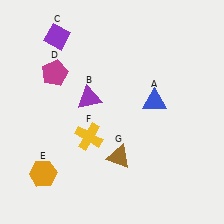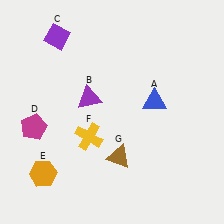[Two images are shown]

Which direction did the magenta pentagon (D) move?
The magenta pentagon (D) moved down.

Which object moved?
The magenta pentagon (D) moved down.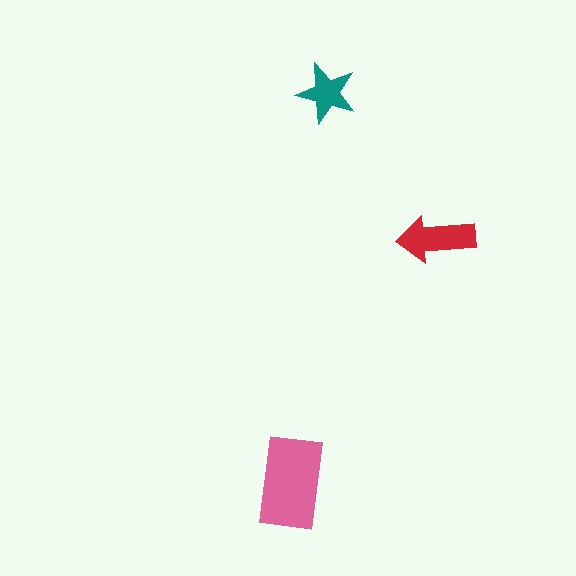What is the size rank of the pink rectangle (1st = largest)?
1st.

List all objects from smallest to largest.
The teal star, the red arrow, the pink rectangle.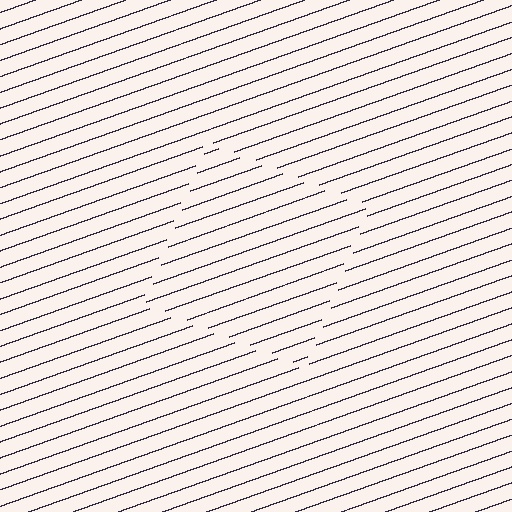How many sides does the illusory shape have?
4 sides — the line-ends trace a square.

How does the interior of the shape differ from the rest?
The interior of the shape contains the same grating, shifted by half a period — the contour is defined by the phase discontinuity where line-ends from the inner and outer gratings abut.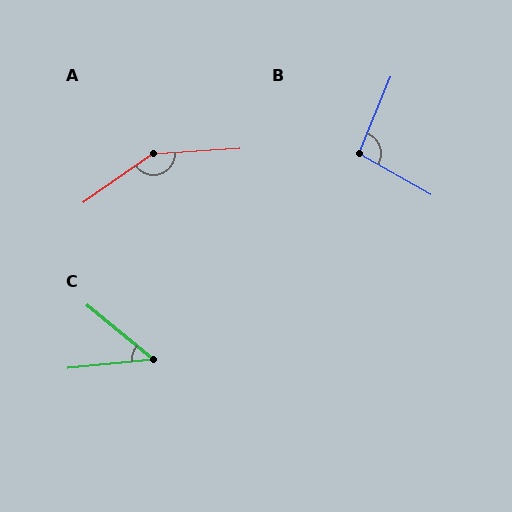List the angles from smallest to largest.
C (45°), B (97°), A (149°).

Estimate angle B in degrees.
Approximately 97 degrees.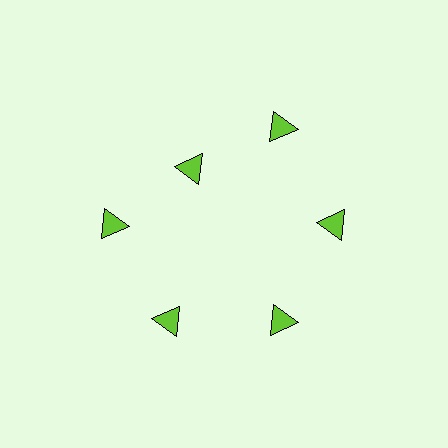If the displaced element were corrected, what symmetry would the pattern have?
It would have 6-fold rotational symmetry — the pattern would map onto itself every 60 degrees.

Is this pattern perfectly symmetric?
No. The 6 lime triangles are arranged in a ring, but one element near the 11 o'clock position is pulled inward toward the center, breaking the 6-fold rotational symmetry.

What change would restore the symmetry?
The symmetry would be restored by moving it outward, back onto the ring so that all 6 triangles sit at equal angles and equal distance from the center.